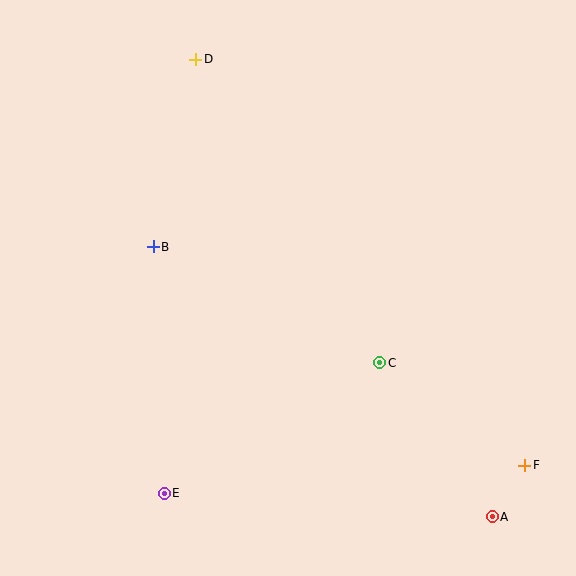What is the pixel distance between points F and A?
The distance between F and A is 61 pixels.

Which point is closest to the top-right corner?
Point D is closest to the top-right corner.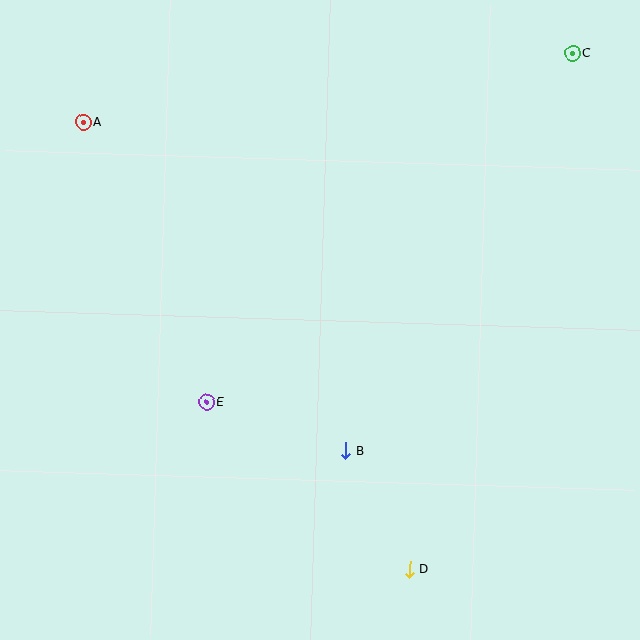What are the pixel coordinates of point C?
Point C is at (572, 53).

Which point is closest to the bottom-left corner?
Point E is closest to the bottom-left corner.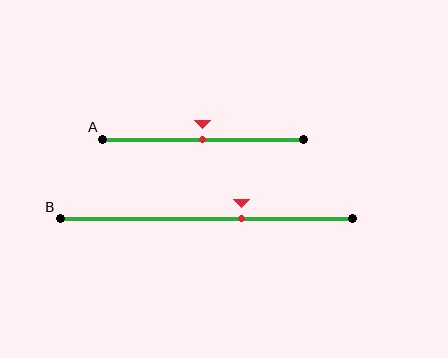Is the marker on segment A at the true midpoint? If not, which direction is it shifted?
Yes, the marker on segment A is at the true midpoint.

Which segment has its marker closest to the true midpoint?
Segment A has its marker closest to the true midpoint.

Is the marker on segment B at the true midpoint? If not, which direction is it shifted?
No, the marker on segment B is shifted to the right by about 12% of the segment length.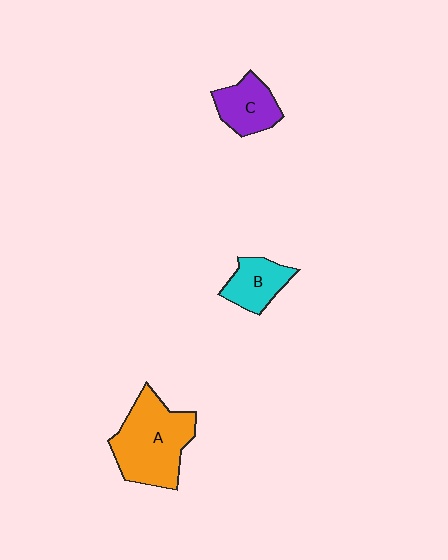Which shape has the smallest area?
Shape B (cyan).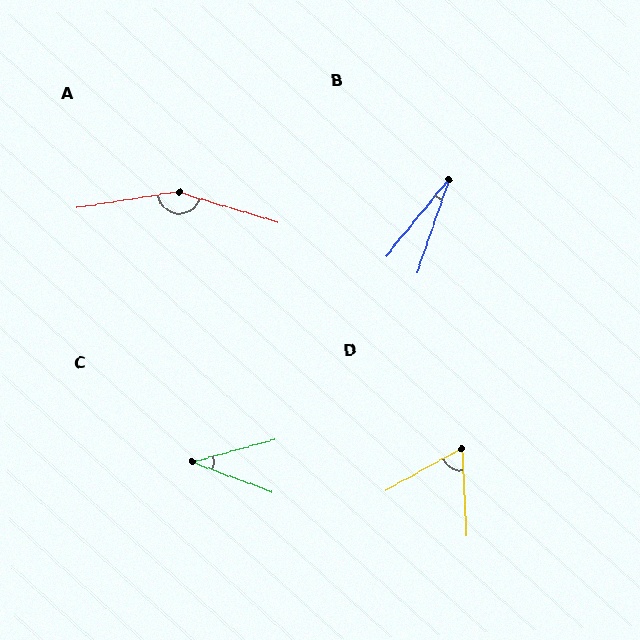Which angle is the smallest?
B, at approximately 20 degrees.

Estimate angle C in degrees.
Approximately 36 degrees.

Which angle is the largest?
A, at approximately 154 degrees.